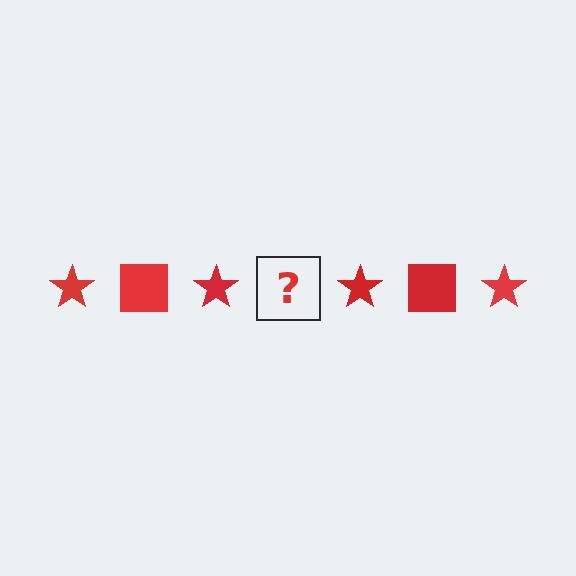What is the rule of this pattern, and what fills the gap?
The rule is that the pattern cycles through star, square shapes in red. The gap should be filled with a red square.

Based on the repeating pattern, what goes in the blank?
The blank should be a red square.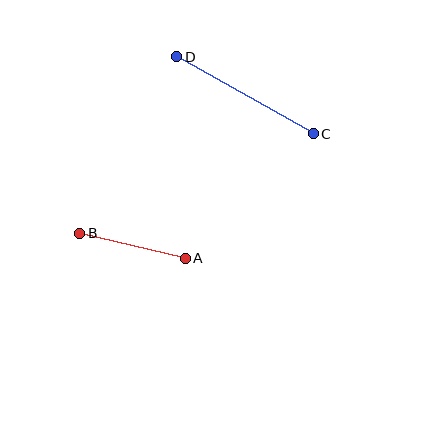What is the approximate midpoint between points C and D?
The midpoint is at approximately (245, 95) pixels.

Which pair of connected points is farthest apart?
Points C and D are farthest apart.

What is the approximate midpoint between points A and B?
The midpoint is at approximately (133, 246) pixels.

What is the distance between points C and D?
The distance is approximately 157 pixels.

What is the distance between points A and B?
The distance is approximately 109 pixels.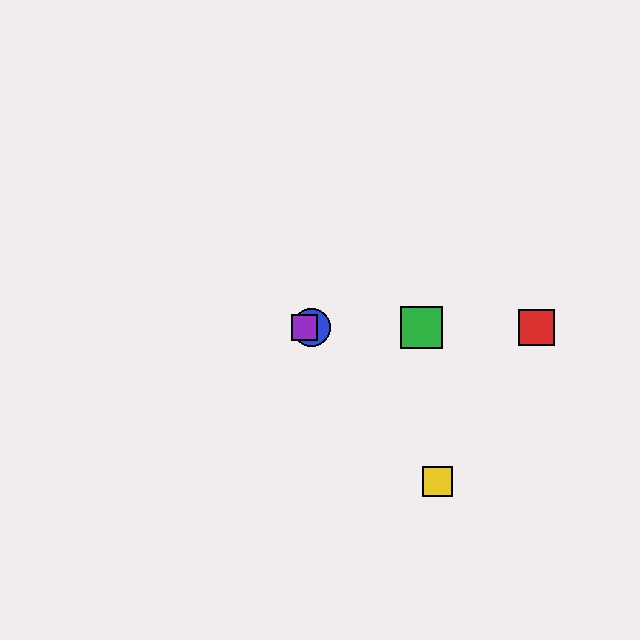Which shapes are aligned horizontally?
The red square, the blue circle, the green square, the purple square are aligned horizontally.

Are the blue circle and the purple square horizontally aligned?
Yes, both are at y≈327.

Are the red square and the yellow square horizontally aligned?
No, the red square is at y≈327 and the yellow square is at y≈482.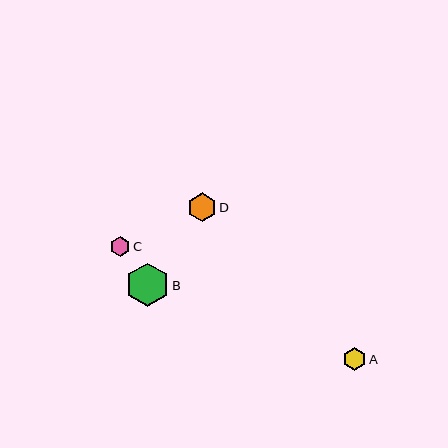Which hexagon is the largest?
Hexagon B is the largest with a size of approximately 43 pixels.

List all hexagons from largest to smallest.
From largest to smallest: B, D, A, C.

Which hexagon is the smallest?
Hexagon C is the smallest with a size of approximately 20 pixels.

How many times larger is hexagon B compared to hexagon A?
Hexagon B is approximately 1.8 times the size of hexagon A.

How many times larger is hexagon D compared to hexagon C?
Hexagon D is approximately 1.4 times the size of hexagon C.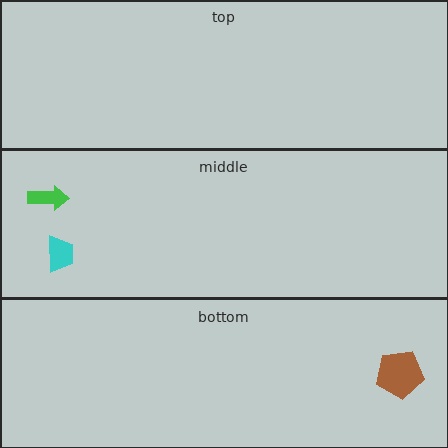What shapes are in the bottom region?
The brown pentagon.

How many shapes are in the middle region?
2.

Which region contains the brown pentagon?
The bottom region.